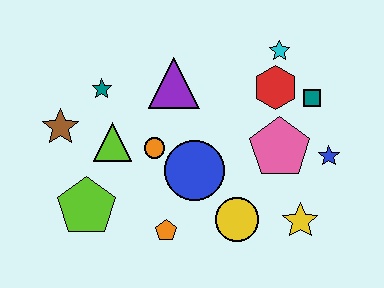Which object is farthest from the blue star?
The brown star is farthest from the blue star.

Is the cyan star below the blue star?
No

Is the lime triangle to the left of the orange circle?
Yes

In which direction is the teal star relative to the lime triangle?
The teal star is above the lime triangle.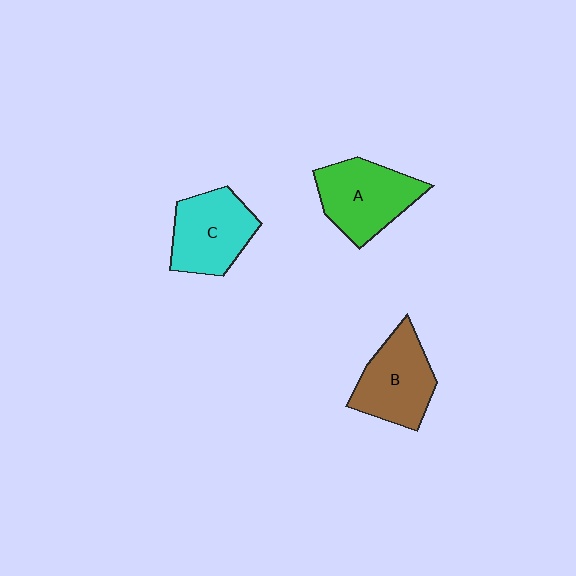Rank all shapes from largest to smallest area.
From largest to smallest: A (green), B (brown), C (cyan).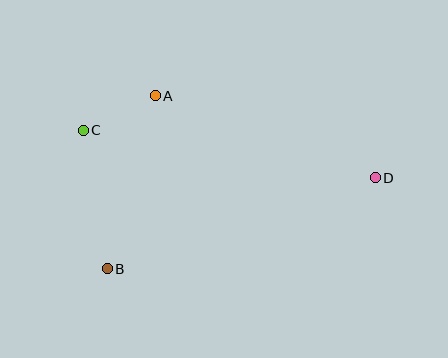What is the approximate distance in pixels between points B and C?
The distance between B and C is approximately 141 pixels.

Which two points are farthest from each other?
Points C and D are farthest from each other.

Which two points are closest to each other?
Points A and C are closest to each other.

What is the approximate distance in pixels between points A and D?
The distance between A and D is approximately 234 pixels.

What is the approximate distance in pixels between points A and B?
The distance between A and B is approximately 180 pixels.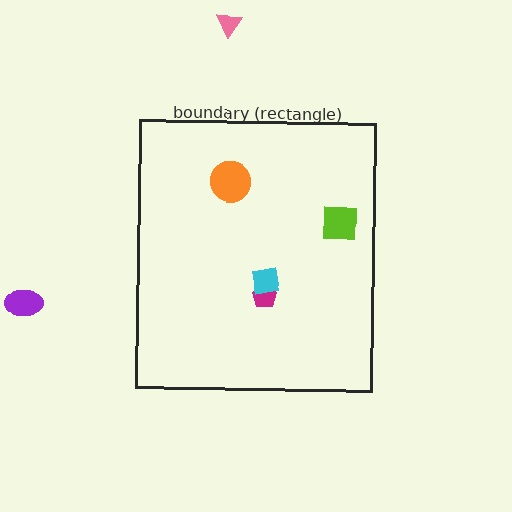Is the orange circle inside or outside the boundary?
Inside.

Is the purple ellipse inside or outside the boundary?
Outside.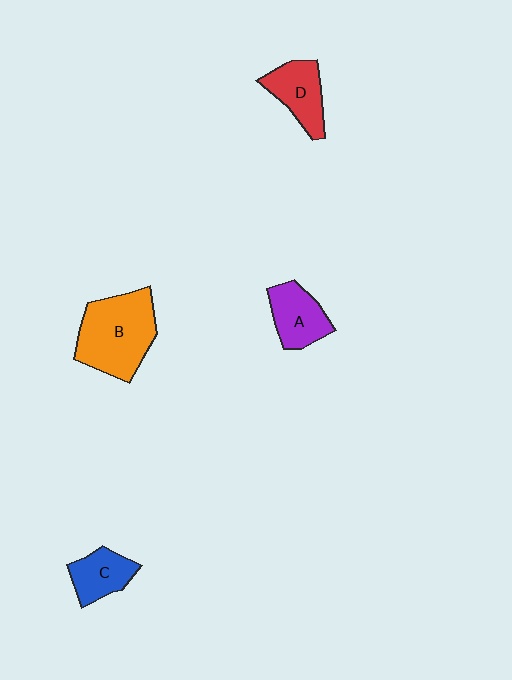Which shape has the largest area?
Shape B (orange).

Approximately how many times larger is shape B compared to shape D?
Approximately 1.8 times.